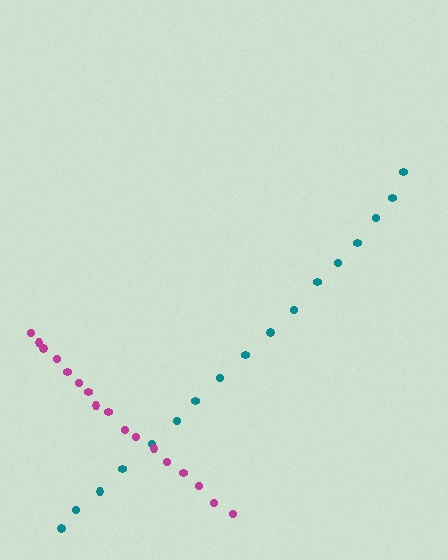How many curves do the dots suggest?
There are 2 distinct paths.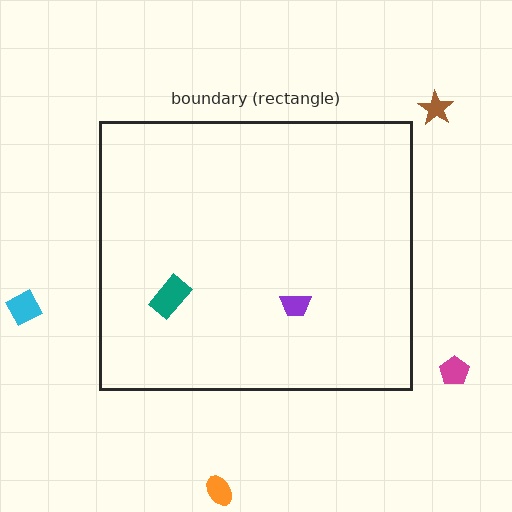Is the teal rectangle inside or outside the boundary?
Inside.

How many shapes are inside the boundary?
2 inside, 4 outside.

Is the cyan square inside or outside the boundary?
Outside.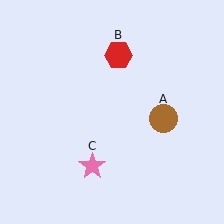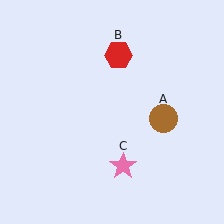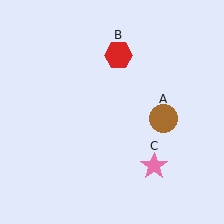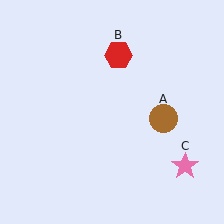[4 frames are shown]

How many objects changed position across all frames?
1 object changed position: pink star (object C).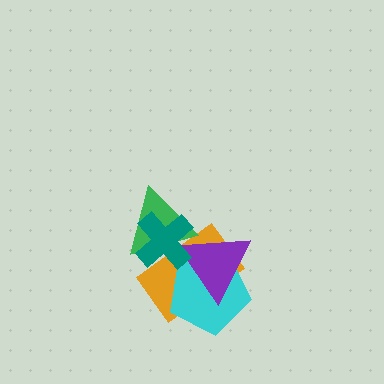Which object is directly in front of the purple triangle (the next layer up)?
The green triangle is directly in front of the purple triangle.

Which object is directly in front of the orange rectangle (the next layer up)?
The cyan pentagon is directly in front of the orange rectangle.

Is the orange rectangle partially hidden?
Yes, it is partially covered by another shape.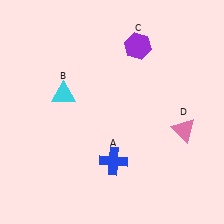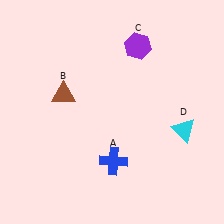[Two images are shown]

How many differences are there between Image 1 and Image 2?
There are 2 differences between the two images.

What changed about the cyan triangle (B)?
In Image 1, B is cyan. In Image 2, it changed to brown.